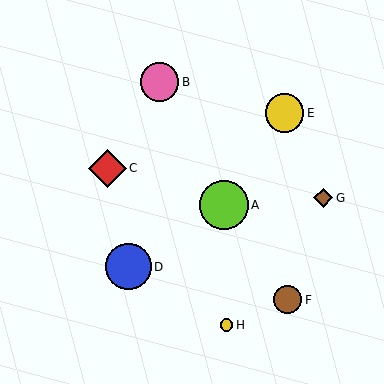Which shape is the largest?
The lime circle (labeled A) is the largest.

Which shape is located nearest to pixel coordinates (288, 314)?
The brown circle (labeled F) at (287, 300) is nearest to that location.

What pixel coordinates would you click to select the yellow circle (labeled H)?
Click at (226, 325) to select the yellow circle H.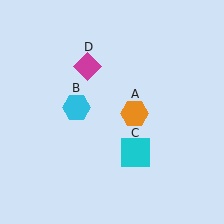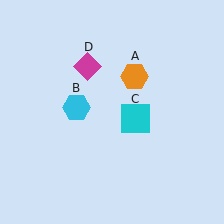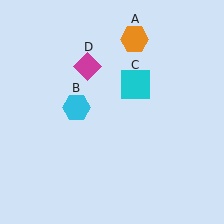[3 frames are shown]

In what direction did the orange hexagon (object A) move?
The orange hexagon (object A) moved up.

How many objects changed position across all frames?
2 objects changed position: orange hexagon (object A), cyan square (object C).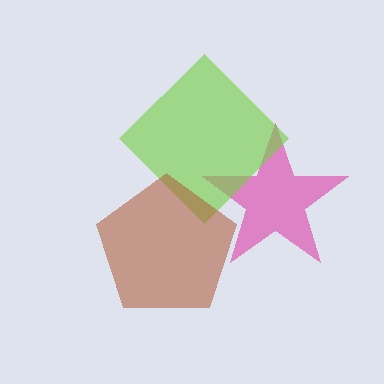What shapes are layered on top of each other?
The layered shapes are: a pink star, a lime diamond, a brown pentagon.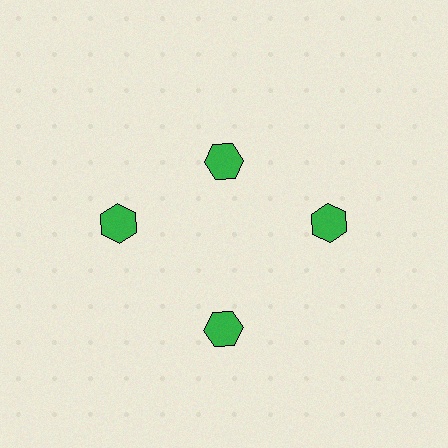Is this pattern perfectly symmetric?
No. The 4 green hexagons are arranged in a ring, but one element near the 12 o'clock position is pulled inward toward the center, breaking the 4-fold rotational symmetry.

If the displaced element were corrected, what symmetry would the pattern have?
It would have 4-fold rotational symmetry — the pattern would map onto itself every 90 degrees.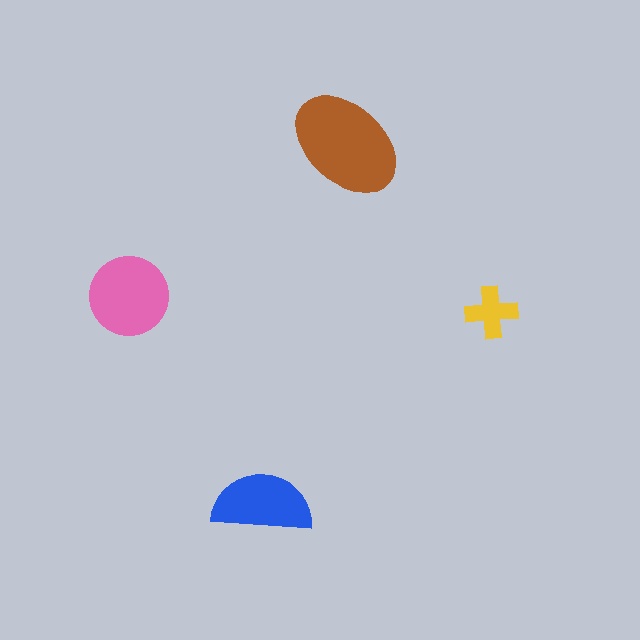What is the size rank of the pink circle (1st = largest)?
2nd.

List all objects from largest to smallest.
The brown ellipse, the pink circle, the blue semicircle, the yellow cross.